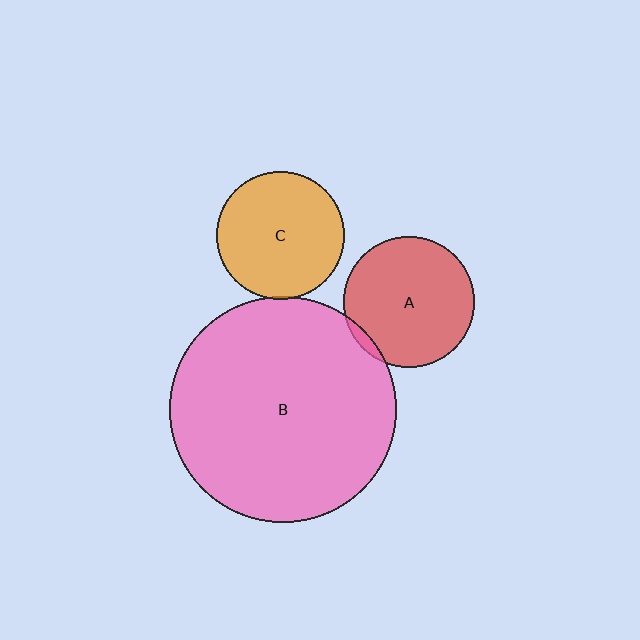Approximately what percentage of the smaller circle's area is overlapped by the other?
Approximately 5%.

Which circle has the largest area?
Circle B (pink).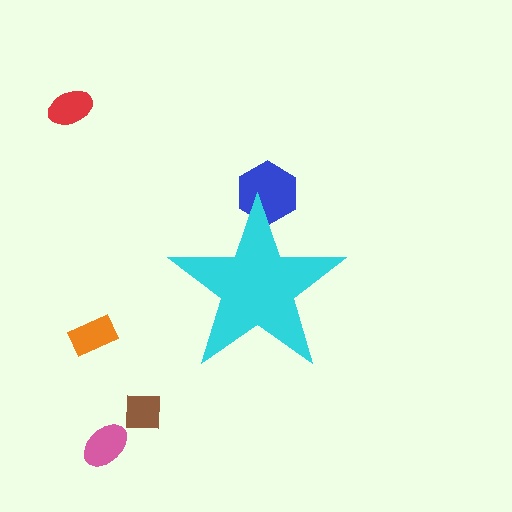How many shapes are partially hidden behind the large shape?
1 shape is partially hidden.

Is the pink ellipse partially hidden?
No, the pink ellipse is fully visible.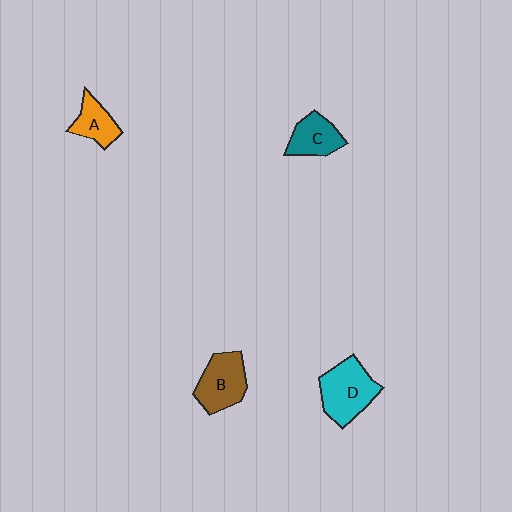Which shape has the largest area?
Shape D (cyan).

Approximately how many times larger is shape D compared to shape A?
Approximately 1.7 times.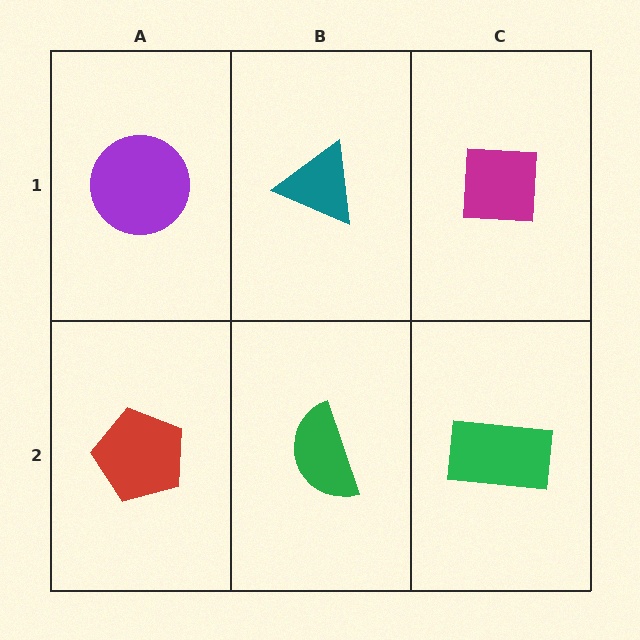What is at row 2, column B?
A green semicircle.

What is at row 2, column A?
A red pentagon.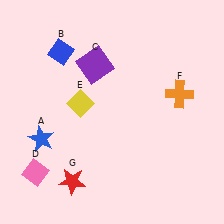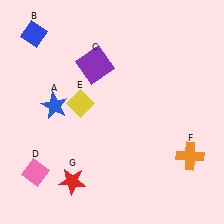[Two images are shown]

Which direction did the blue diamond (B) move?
The blue diamond (B) moved left.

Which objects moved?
The objects that moved are: the blue star (A), the blue diamond (B), the orange cross (F).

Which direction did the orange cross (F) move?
The orange cross (F) moved down.